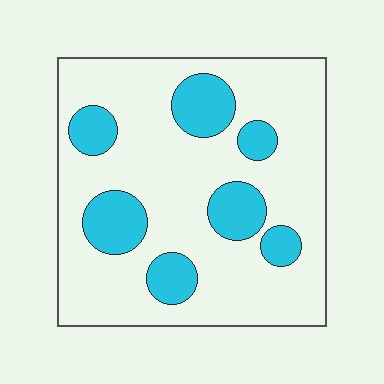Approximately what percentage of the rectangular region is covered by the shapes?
Approximately 20%.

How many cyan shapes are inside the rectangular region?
7.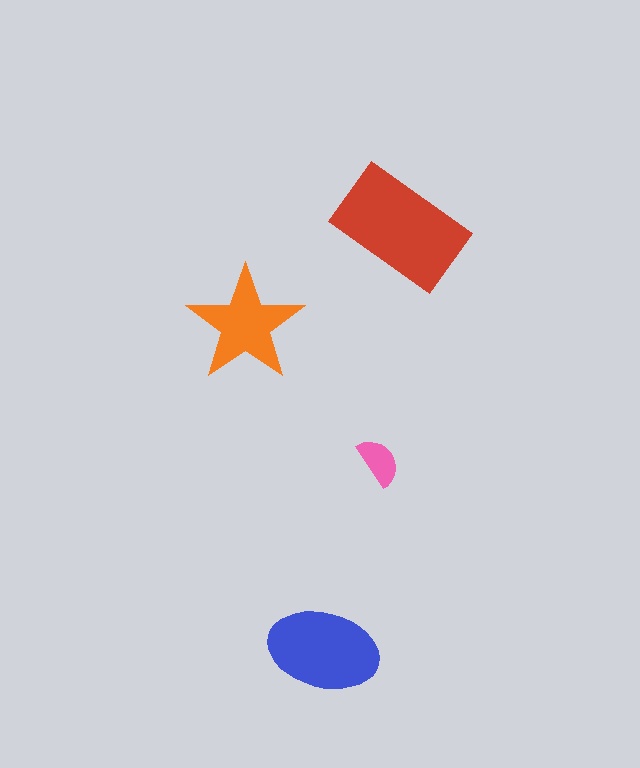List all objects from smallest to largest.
The pink semicircle, the orange star, the blue ellipse, the red rectangle.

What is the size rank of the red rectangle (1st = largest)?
1st.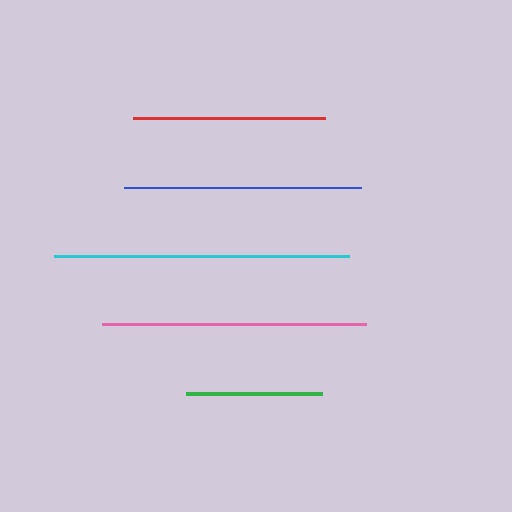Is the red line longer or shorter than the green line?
The red line is longer than the green line.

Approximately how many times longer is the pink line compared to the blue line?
The pink line is approximately 1.1 times the length of the blue line.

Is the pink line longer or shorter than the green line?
The pink line is longer than the green line.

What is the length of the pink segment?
The pink segment is approximately 263 pixels long.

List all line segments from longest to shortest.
From longest to shortest: cyan, pink, blue, red, green.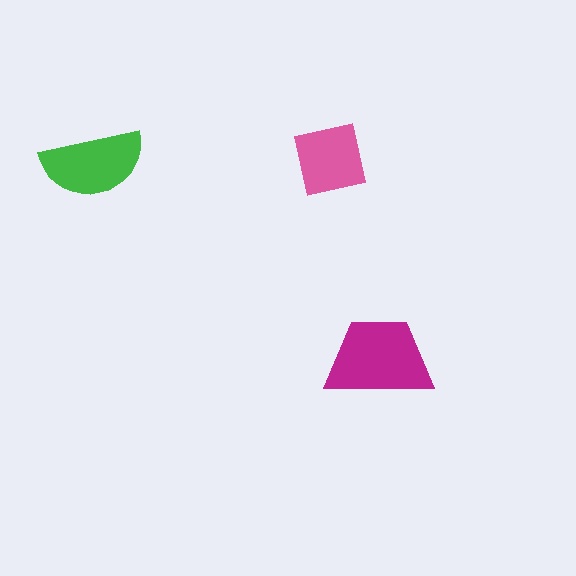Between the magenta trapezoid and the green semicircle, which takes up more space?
The magenta trapezoid.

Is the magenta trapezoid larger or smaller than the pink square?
Larger.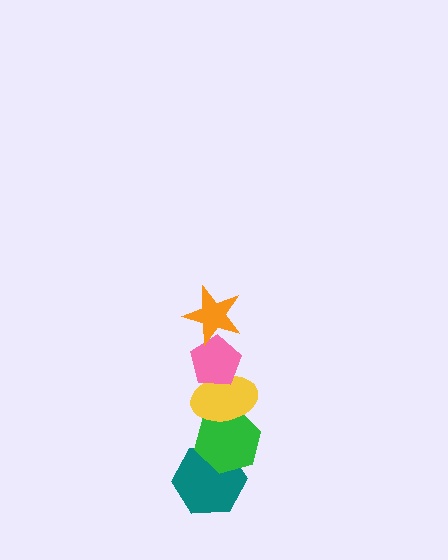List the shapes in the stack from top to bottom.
From top to bottom: the orange star, the pink pentagon, the yellow ellipse, the green hexagon, the teal hexagon.